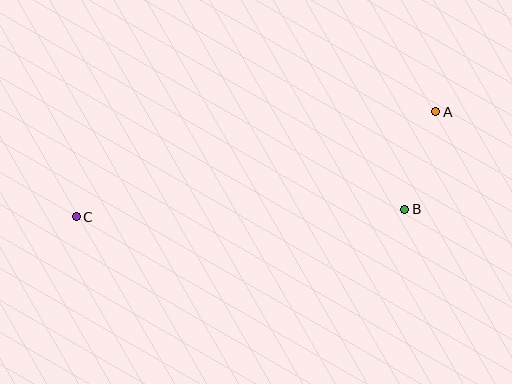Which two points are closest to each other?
Points A and B are closest to each other.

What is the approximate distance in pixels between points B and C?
The distance between B and C is approximately 329 pixels.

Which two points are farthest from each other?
Points A and C are farthest from each other.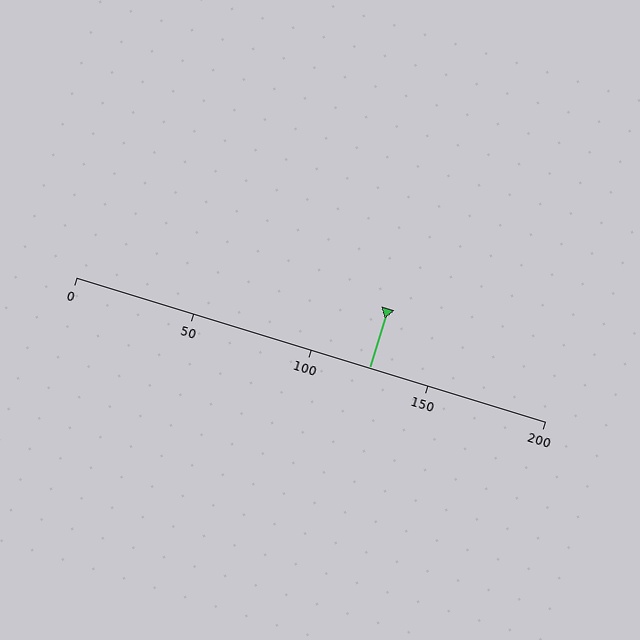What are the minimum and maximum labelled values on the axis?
The axis runs from 0 to 200.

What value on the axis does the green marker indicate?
The marker indicates approximately 125.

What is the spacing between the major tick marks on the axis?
The major ticks are spaced 50 apart.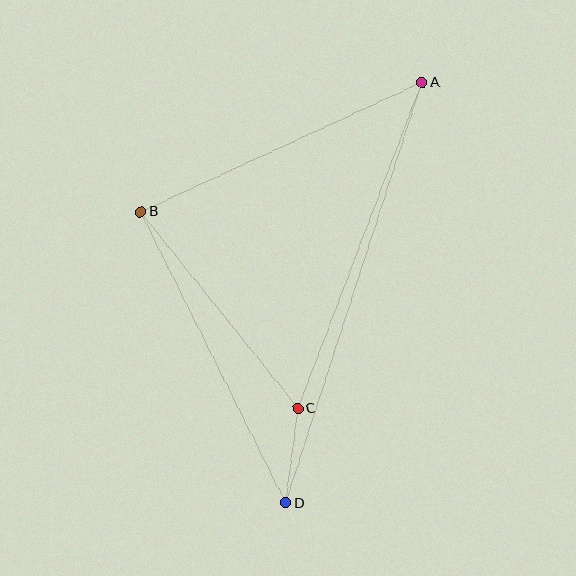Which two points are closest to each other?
Points C and D are closest to each other.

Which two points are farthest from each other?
Points A and D are farthest from each other.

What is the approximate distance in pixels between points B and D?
The distance between B and D is approximately 326 pixels.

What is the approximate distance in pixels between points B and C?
The distance between B and C is approximately 252 pixels.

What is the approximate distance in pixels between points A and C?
The distance between A and C is approximately 349 pixels.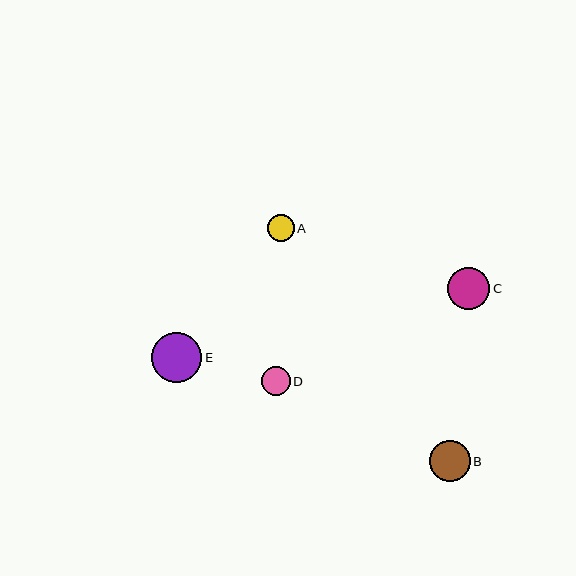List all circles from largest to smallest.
From largest to smallest: E, C, B, D, A.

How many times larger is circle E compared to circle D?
Circle E is approximately 1.7 times the size of circle D.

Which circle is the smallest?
Circle A is the smallest with a size of approximately 27 pixels.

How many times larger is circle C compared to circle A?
Circle C is approximately 1.6 times the size of circle A.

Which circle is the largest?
Circle E is the largest with a size of approximately 50 pixels.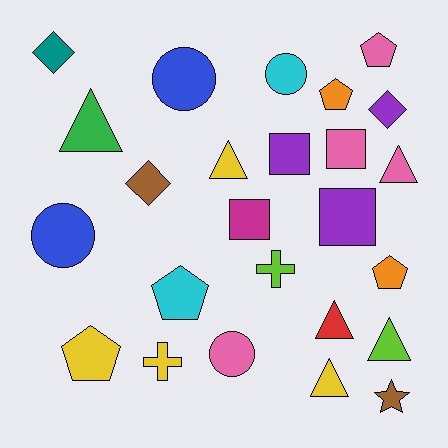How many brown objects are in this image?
There are 2 brown objects.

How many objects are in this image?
There are 25 objects.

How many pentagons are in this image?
There are 5 pentagons.